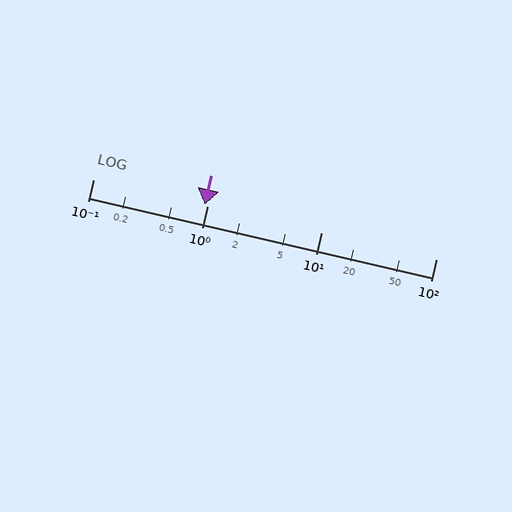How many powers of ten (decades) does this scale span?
The scale spans 3 decades, from 0.1 to 100.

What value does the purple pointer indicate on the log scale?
The pointer indicates approximately 0.95.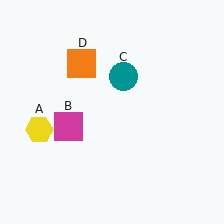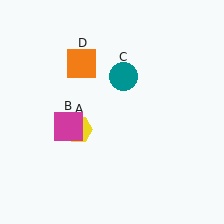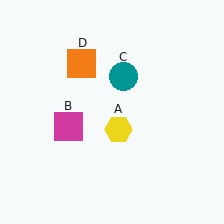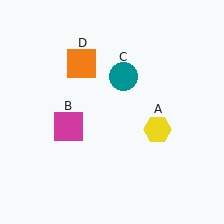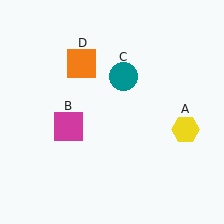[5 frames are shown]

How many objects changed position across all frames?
1 object changed position: yellow hexagon (object A).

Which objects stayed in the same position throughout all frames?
Magenta square (object B) and teal circle (object C) and orange square (object D) remained stationary.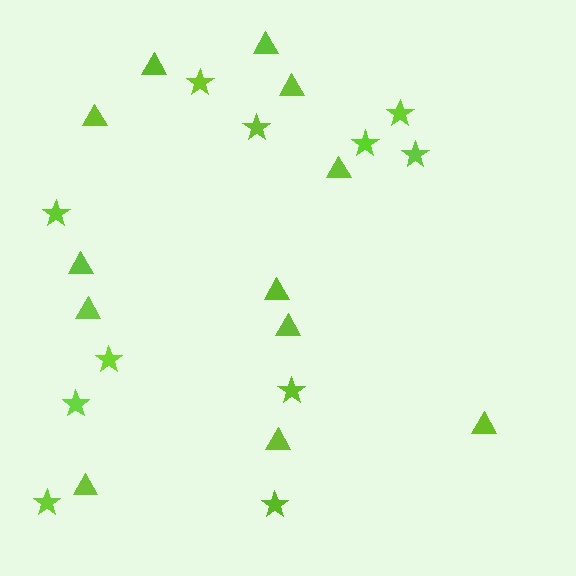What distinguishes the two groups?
There are 2 groups: one group of stars (11) and one group of triangles (12).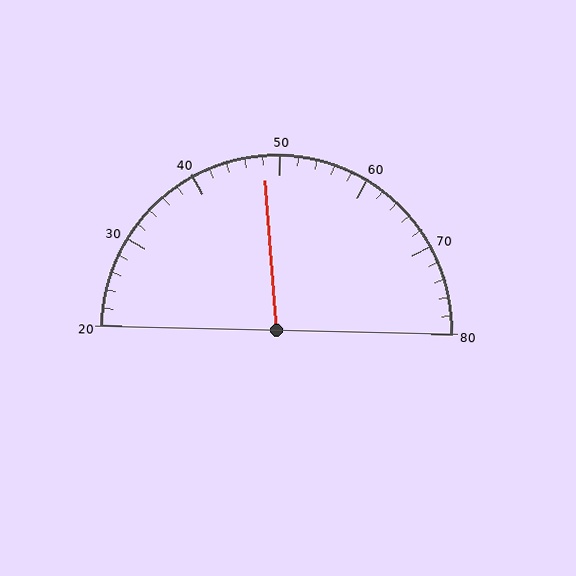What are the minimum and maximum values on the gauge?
The gauge ranges from 20 to 80.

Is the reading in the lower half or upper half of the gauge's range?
The reading is in the lower half of the range (20 to 80).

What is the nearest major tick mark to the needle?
The nearest major tick mark is 50.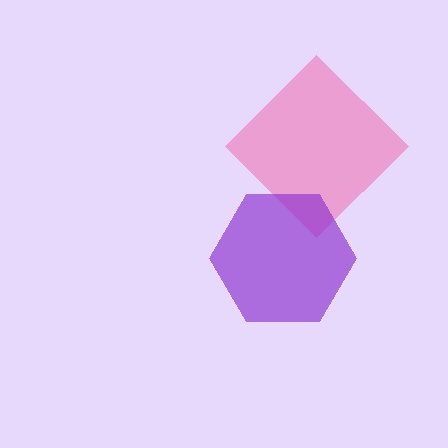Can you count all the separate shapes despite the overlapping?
Yes, there are 2 separate shapes.